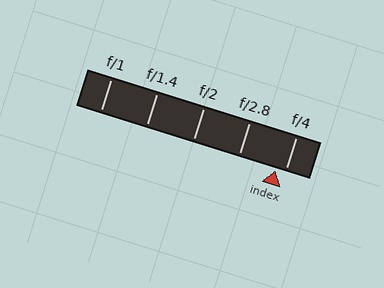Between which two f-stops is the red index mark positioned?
The index mark is between f/2.8 and f/4.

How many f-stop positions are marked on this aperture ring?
There are 5 f-stop positions marked.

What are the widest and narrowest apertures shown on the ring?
The widest aperture shown is f/1 and the narrowest is f/4.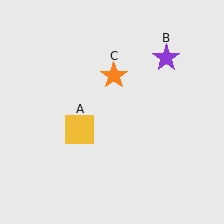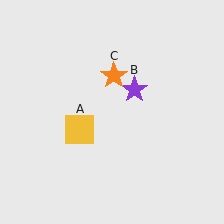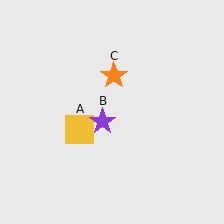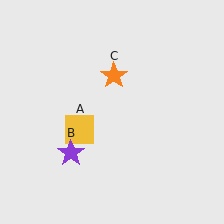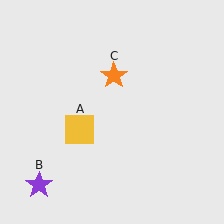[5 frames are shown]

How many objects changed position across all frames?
1 object changed position: purple star (object B).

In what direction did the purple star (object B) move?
The purple star (object B) moved down and to the left.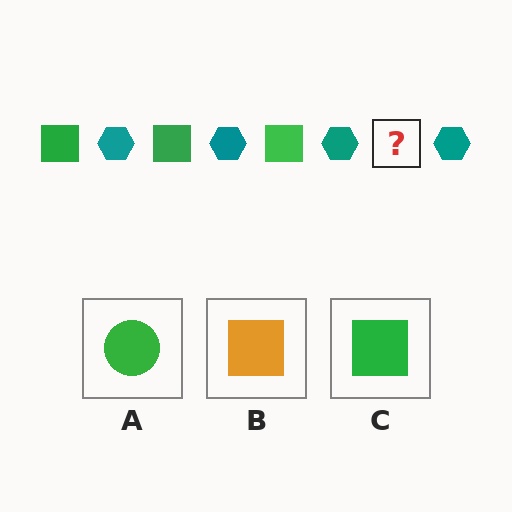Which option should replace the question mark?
Option C.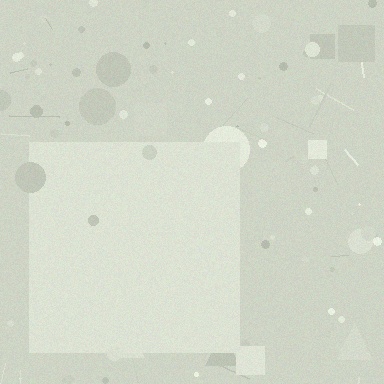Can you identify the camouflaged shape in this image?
The camouflaged shape is a square.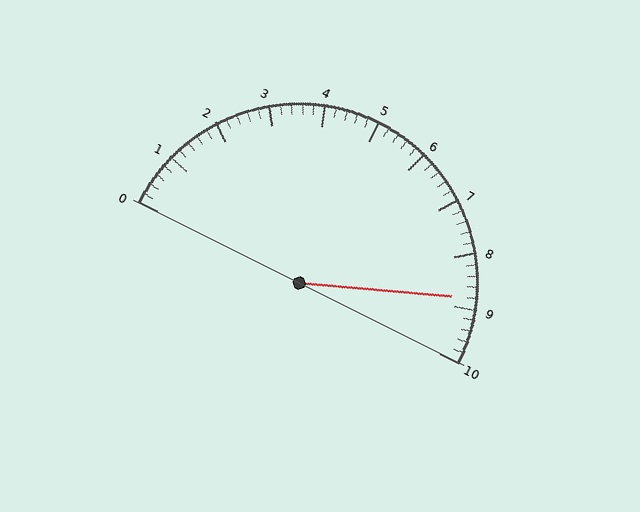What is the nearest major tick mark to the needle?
The nearest major tick mark is 9.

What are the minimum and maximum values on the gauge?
The gauge ranges from 0 to 10.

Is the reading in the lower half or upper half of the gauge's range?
The reading is in the upper half of the range (0 to 10).